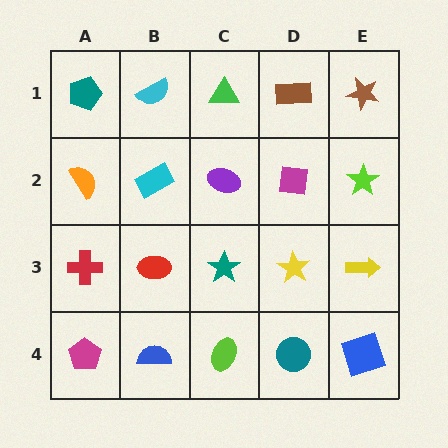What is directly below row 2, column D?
A yellow star.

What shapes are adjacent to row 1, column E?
A lime star (row 2, column E), a brown rectangle (row 1, column D).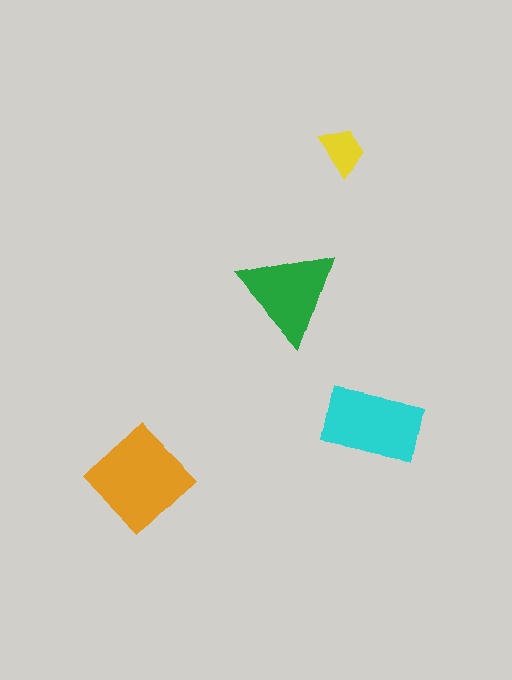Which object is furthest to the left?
The orange diamond is leftmost.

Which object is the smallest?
The yellow trapezoid.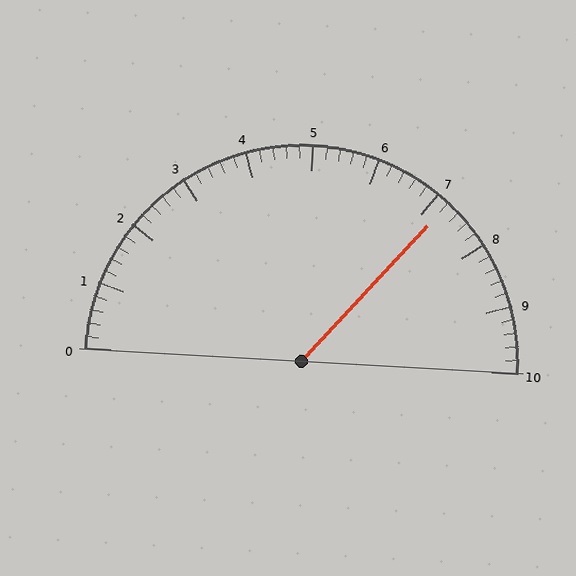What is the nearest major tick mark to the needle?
The nearest major tick mark is 7.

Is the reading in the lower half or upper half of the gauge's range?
The reading is in the upper half of the range (0 to 10).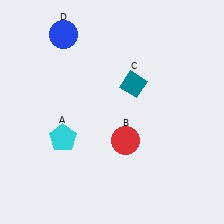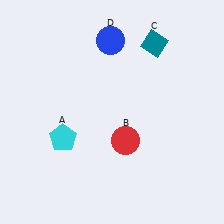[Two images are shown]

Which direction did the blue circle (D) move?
The blue circle (D) moved right.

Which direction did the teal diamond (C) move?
The teal diamond (C) moved up.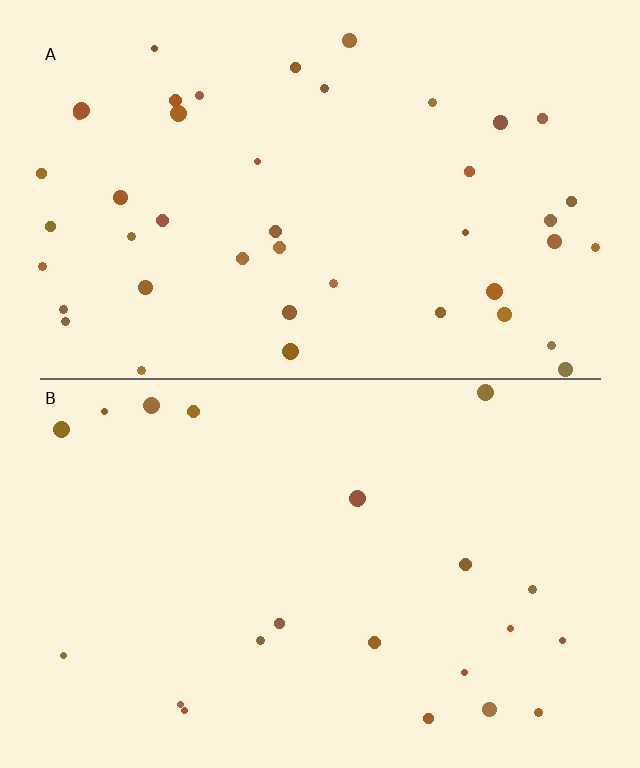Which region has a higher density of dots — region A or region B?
A (the top).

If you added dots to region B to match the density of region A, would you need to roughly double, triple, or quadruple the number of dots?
Approximately double.